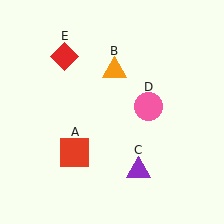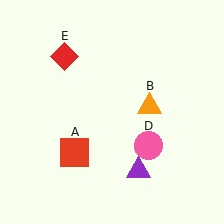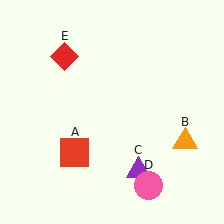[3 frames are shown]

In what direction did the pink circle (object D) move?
The pink circle (object D) moved down.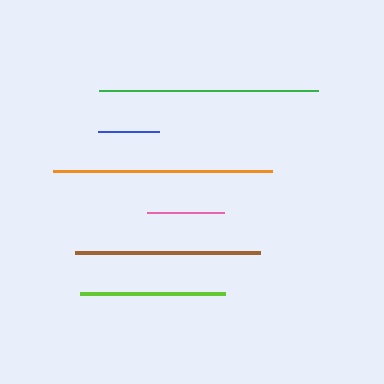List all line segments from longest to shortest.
From longest to shortest: orange, green, brown, lime, pink, blue.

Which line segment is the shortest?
The blue line is the shortest at approximately 61 pixels.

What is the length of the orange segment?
The orange segment is approximately 219 pixels long.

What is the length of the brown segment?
The brown segment is approximately 185 pixels long.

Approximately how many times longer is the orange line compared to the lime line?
The orange line is approximately 1.5 times the length of the lime line.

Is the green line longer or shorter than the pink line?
The green line is longer than the pink line.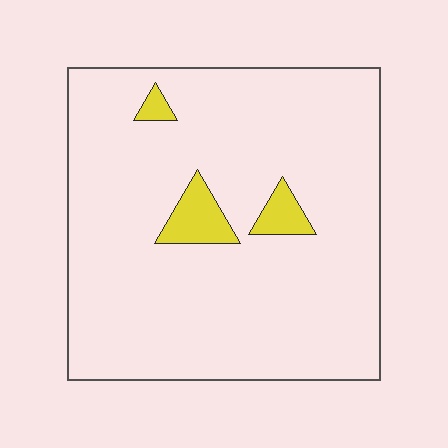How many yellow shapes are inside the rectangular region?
3.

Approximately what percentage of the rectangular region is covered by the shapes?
Approximately 5%.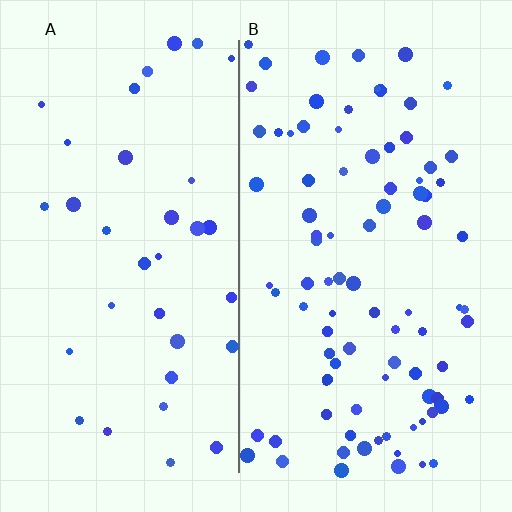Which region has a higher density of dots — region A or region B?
B (the right).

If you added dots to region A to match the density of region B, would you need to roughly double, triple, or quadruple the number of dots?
Approximately double.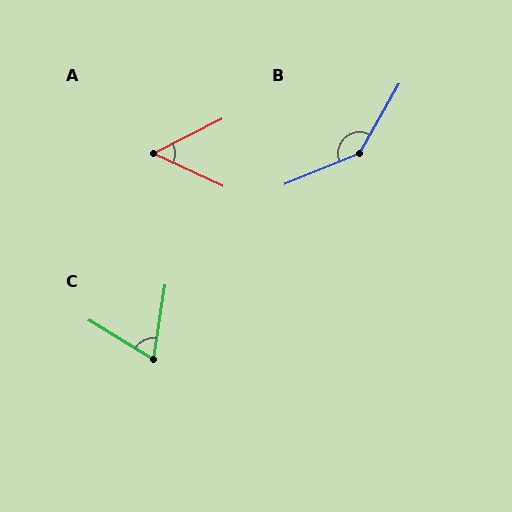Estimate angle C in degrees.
Approximately 67 degrees.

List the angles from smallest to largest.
A (52°), C (67°), B (142°).